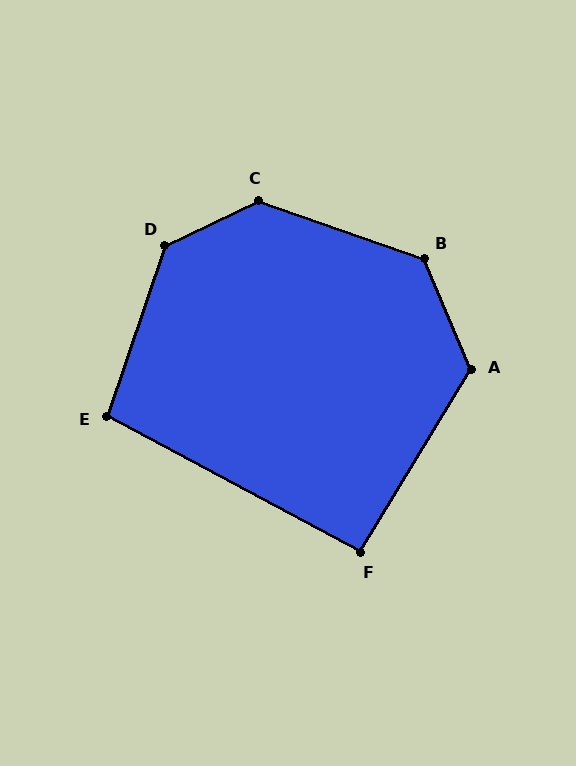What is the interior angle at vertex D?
Approximately 134 degrees (obtuse).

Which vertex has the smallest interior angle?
F, at approximately 93 degrees.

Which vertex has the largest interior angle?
C, at approximately 135 degrees.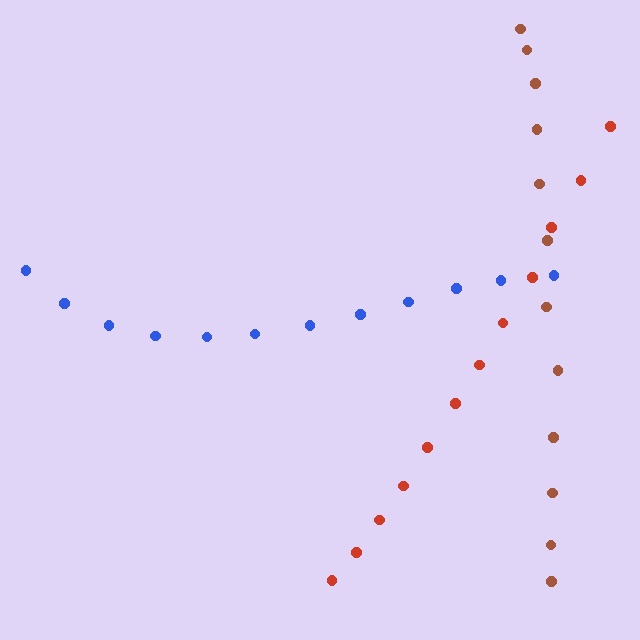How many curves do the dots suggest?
There are 3 distinct paths.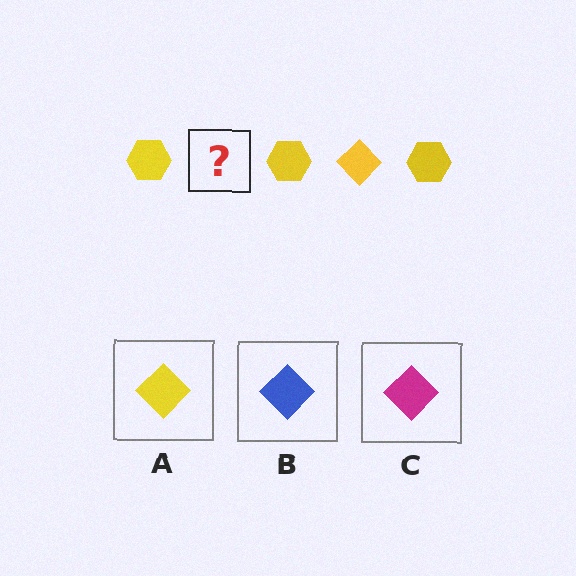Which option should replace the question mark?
Option A.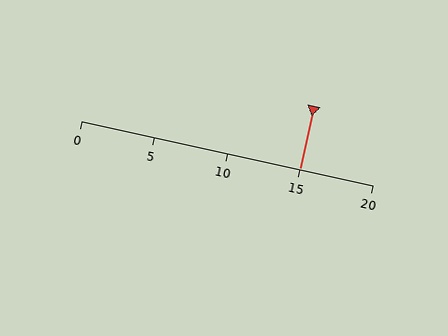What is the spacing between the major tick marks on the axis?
The major ticks are spaced 5 apart.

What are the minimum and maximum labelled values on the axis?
The axis runs from 0 to 20.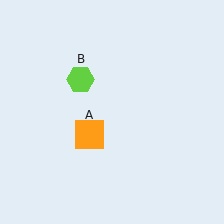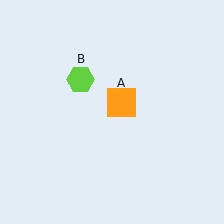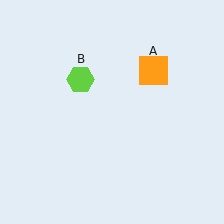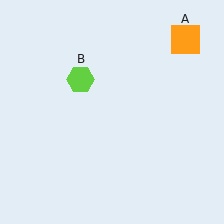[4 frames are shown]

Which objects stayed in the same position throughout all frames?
Lime hexagon (object B) remained stationary.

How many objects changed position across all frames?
1 object changed position: orange square (object A).